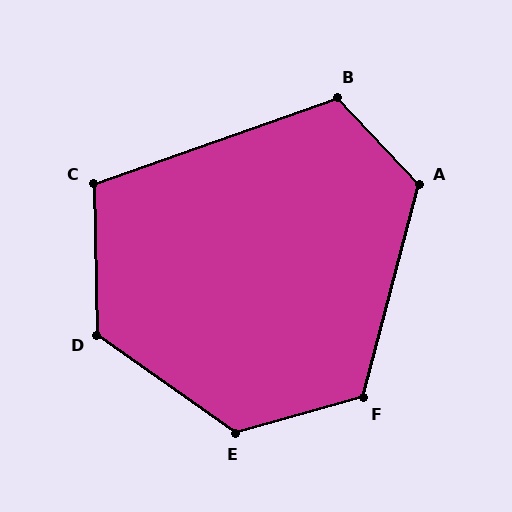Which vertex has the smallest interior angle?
C, at approximately 108 degrees.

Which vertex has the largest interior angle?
E, at approximately 130 degrees.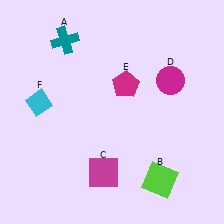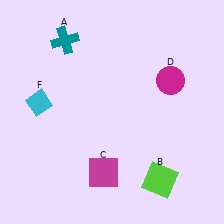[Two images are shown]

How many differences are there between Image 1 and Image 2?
There is 1 difference between the two images.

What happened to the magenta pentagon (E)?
The magenta pentagon (E) was removed in Image 2. It was in the top-right area of Image 1.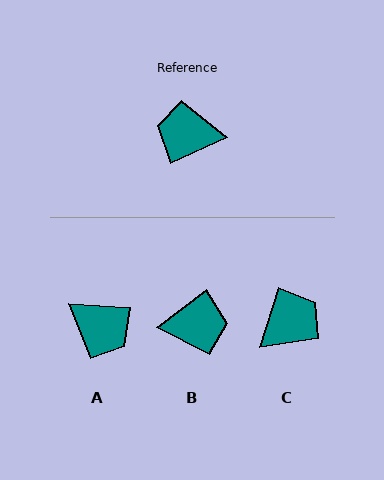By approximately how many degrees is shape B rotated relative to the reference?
Approximately 168 degrees clockwise.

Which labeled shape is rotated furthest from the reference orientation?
B, about 168 degrees away.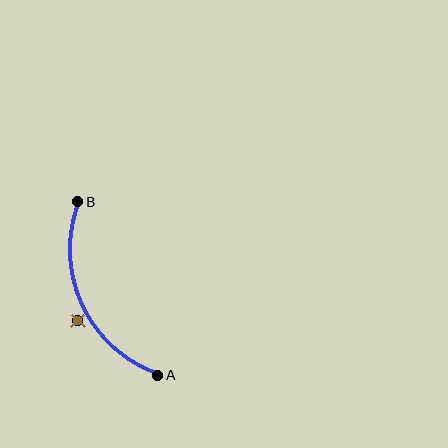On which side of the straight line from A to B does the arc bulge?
The arc bulges to the left of the straight line connecting A and B.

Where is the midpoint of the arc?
The arc midpoint is the point on the curve farthest from the straight line joining A and B. It sits to the left of that line.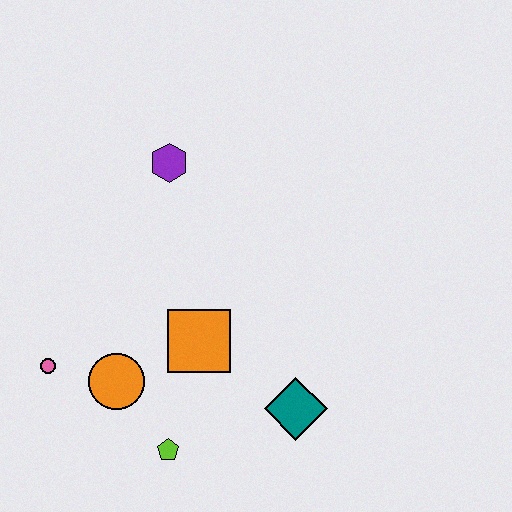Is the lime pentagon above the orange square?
No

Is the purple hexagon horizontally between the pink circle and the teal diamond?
Yes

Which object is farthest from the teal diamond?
The purple hexagon is farthest from the teal diamond.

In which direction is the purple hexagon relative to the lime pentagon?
The purple hexagon is above the lime pentagon.